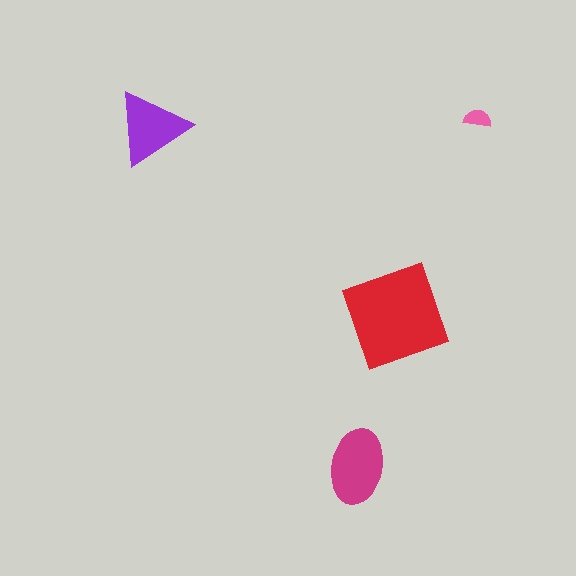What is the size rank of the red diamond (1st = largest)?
1st.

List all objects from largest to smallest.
The red diamond, the magenta ellipse, the purple triangle, the pink semicircle.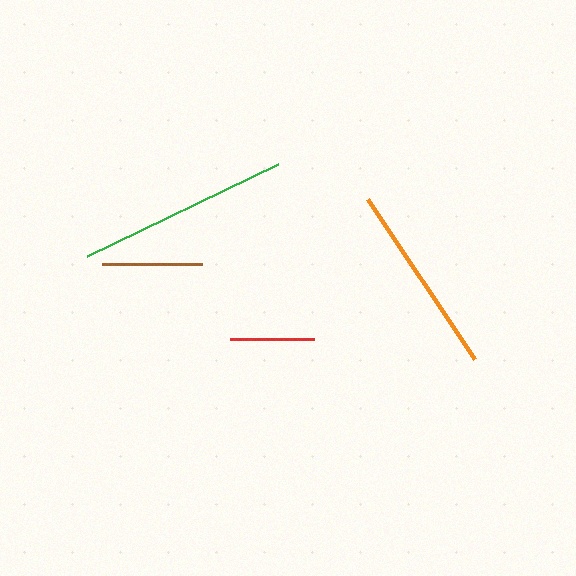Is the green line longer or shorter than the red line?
The green line is longer than the red line.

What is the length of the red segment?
The red segment is approximately 84 pixels long.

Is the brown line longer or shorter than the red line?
The brown line is longer than the red line.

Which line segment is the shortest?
The red line is the shortest at approximately 84 pixels.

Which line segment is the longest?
The green line is the longest at approximately 212 pixels.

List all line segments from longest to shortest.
From longest to shortest: green, orange, brown, red.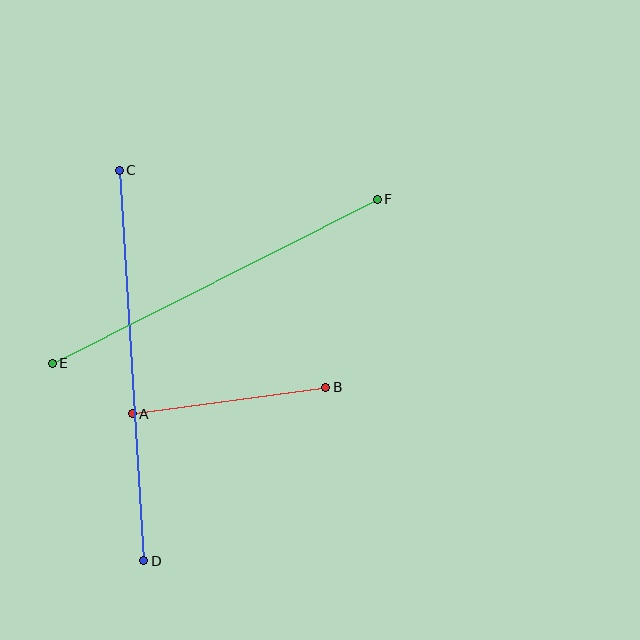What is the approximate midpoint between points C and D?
The midpoint is at approximately (132, 366) pixels.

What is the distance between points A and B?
The distance is approximately 196 pixels.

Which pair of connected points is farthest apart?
Points C and D are farthest apart.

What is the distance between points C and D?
The distance is approximately 392 pixels.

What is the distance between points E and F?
The distance is approximately 364 pixels.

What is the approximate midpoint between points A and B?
The midpoint is at approximately (229, 400) pixels.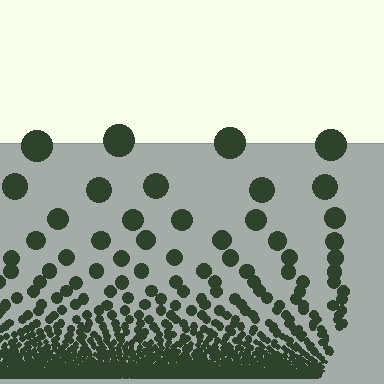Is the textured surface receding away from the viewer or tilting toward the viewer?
The surface appears to tilt toward the viewer. Texture elements get larger and sparser toward the top.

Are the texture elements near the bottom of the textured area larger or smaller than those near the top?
Smaller. The gradient is inverted — elements near the bottom are smaller and denser.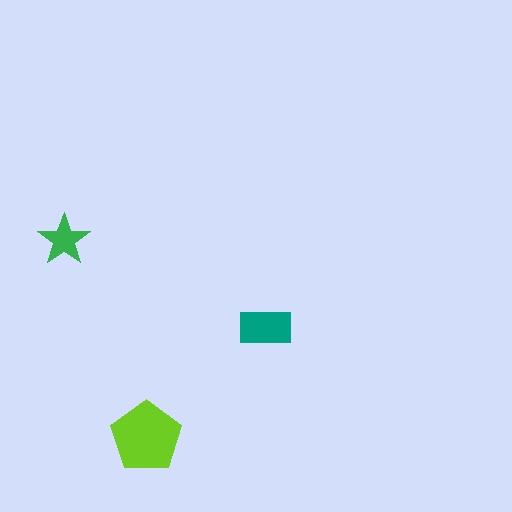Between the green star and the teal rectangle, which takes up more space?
The teal rectangle.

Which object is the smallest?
The green star.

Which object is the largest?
The lime pentagon.